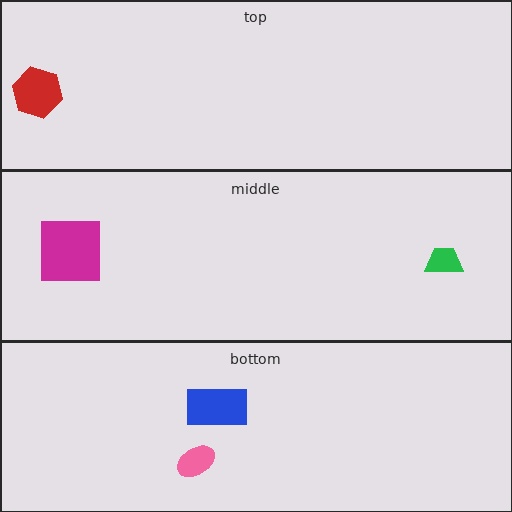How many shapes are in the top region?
1.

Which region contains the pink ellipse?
The bottom region.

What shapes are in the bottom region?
The pink ellipse, the blue rectangle.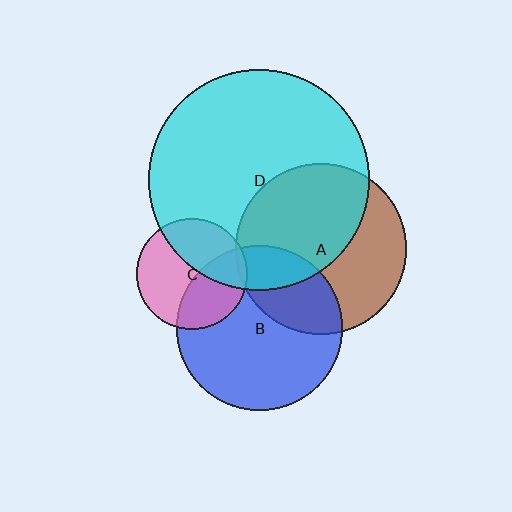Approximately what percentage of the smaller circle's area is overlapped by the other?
Approximately 15%.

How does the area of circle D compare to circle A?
Approximately 1.7 times.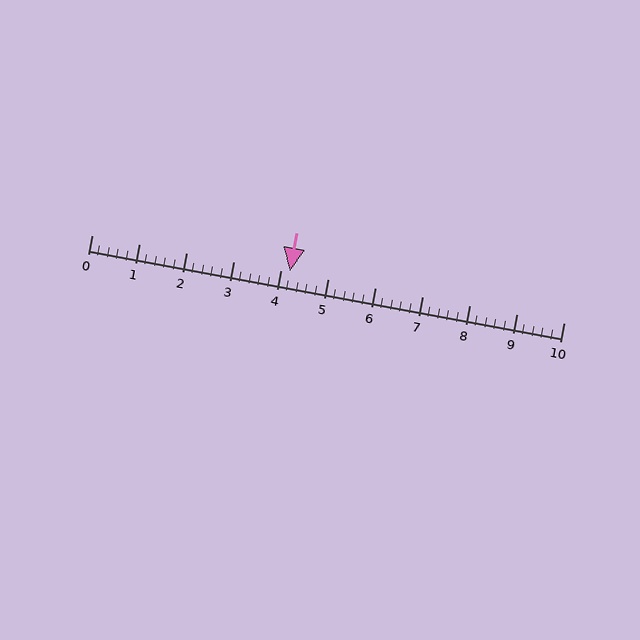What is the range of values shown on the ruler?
The ruler shows values from 0 to 10.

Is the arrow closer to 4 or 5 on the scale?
The arrow is closer to 4.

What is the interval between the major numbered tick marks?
The major tick marks are spaced 1 units apart.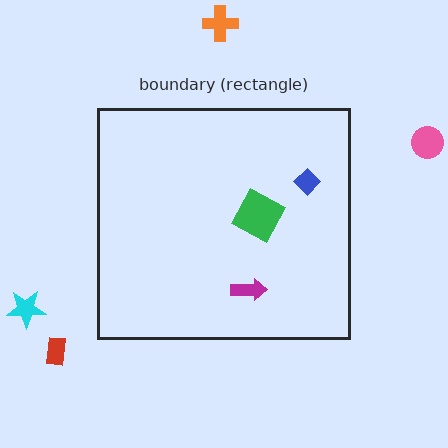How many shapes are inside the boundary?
3 inside, 4 outside.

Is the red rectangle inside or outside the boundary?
Outside.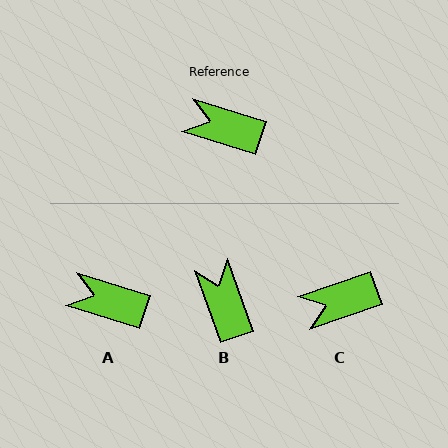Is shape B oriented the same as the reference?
No, it is off by about 53 degrees.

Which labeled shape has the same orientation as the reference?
A.